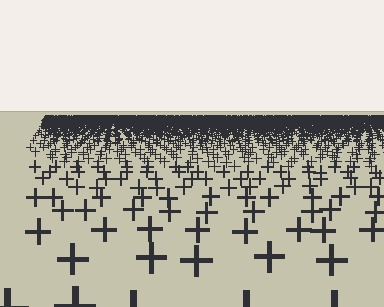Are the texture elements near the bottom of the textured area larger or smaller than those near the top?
Larger. Near the bottom, elements are closer to the viewer and appear at a bigger on-screen size.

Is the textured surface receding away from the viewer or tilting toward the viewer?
The surface is receding away from the viewer. Texture elements get smaller and denser toward the top.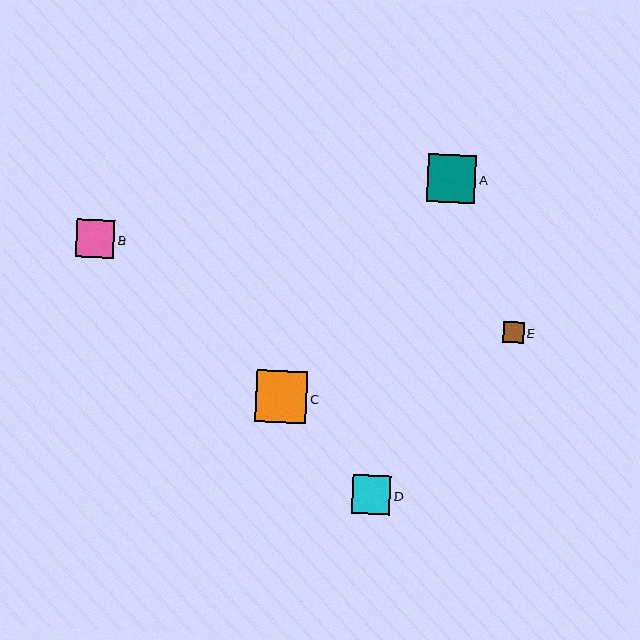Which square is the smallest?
Square E is the smallest with a size of approximately 21 pixels.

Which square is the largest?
Square C is the largest with a size of approximately 51 pixels.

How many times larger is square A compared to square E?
Square A is approximately 2.3 times the size of square E.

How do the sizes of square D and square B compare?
Square D and square B are approximately the same size.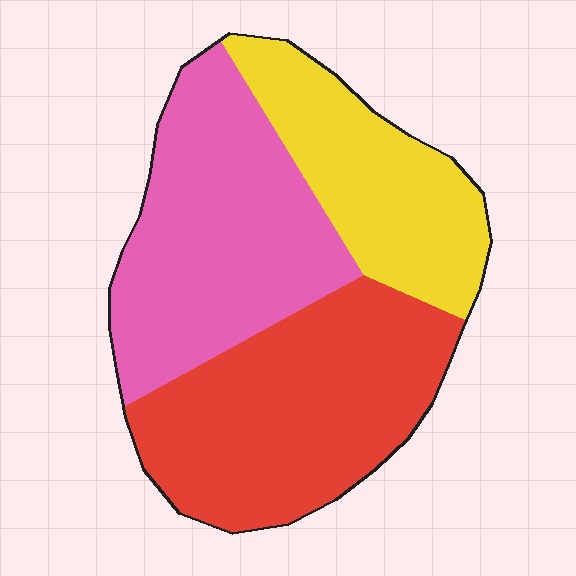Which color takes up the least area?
Yellow, at roughly 25%.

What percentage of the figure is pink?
Pink covers around 35% of the figure.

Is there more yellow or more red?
Red.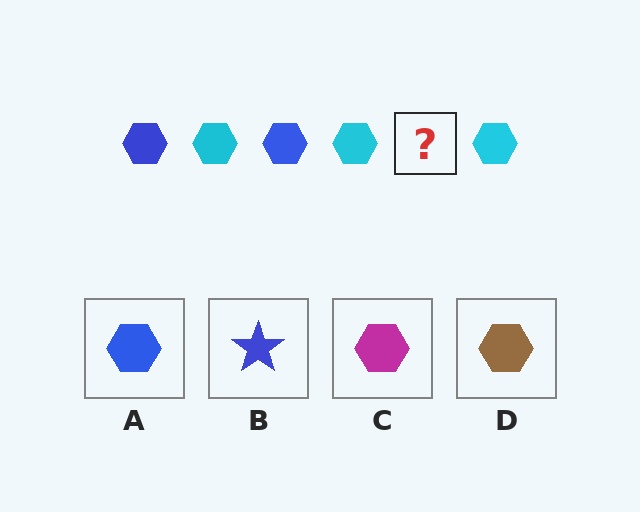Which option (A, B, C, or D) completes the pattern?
A.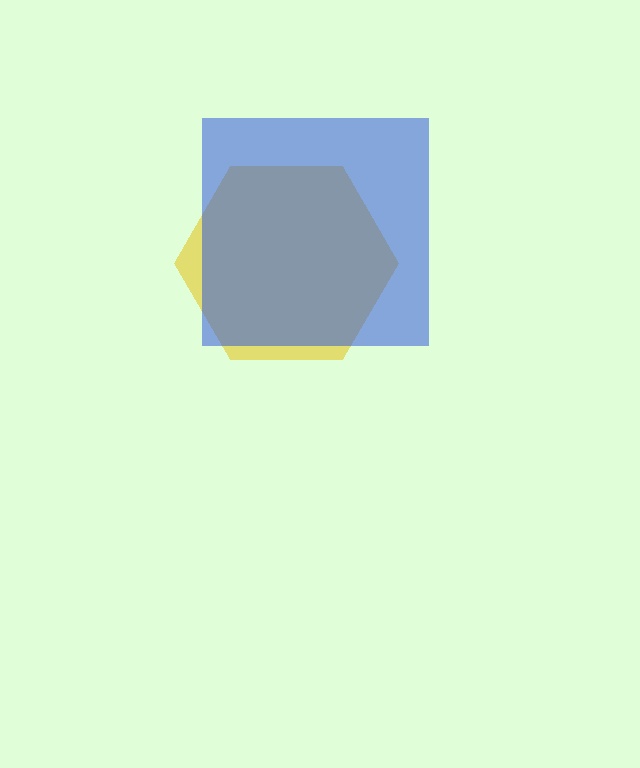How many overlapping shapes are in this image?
There are 2 overlapping shapes in the image.